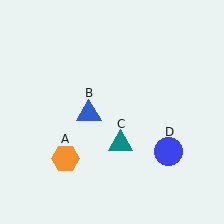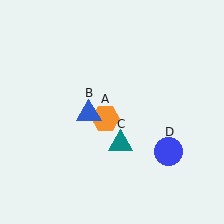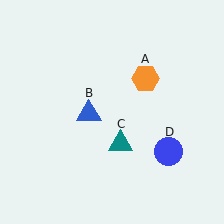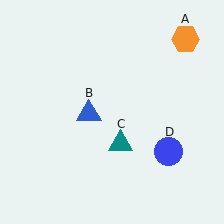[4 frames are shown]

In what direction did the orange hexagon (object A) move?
The orange hexagon (object A) moved up and to the right.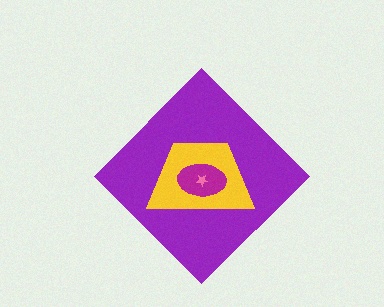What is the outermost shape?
The purple diamond.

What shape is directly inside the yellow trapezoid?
The magenta ellipse.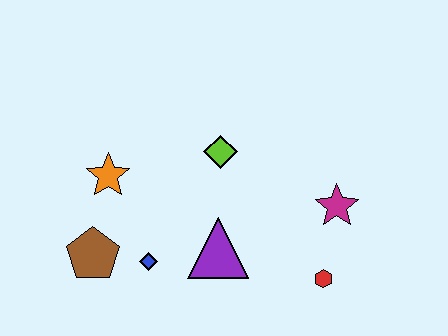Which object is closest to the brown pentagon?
The blue diamond is closest to the brown pentagon.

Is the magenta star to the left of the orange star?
No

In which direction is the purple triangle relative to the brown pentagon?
The purple triangle is to the right of the brown pentagon.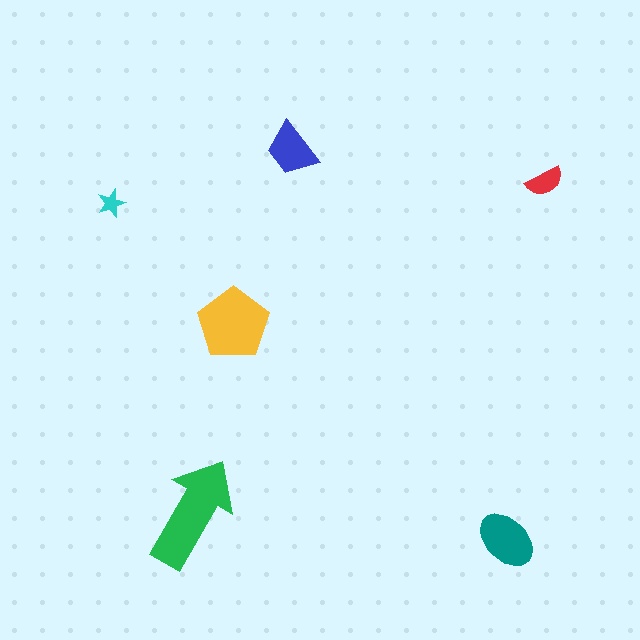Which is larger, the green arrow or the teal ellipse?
The green arrow.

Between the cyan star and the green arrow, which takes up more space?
The green arrow.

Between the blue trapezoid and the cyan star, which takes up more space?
The blue trapezoid.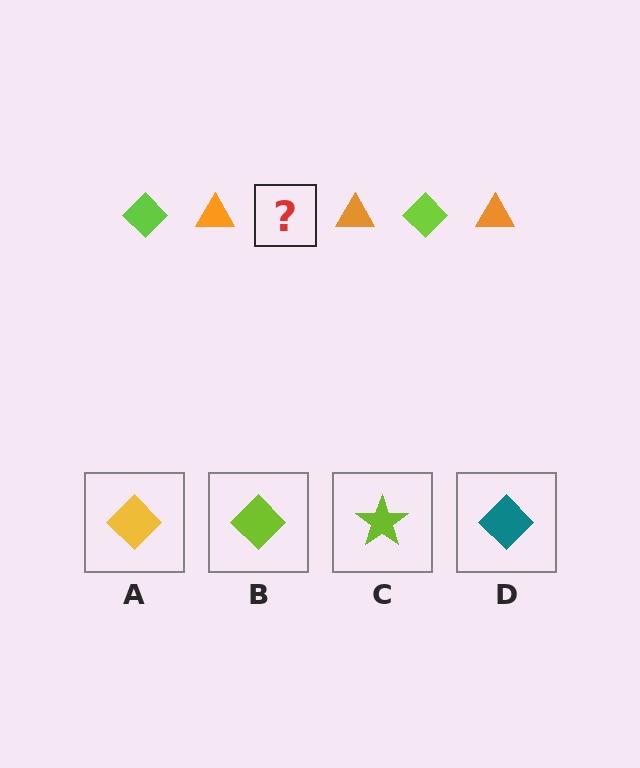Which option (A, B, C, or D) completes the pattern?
B.